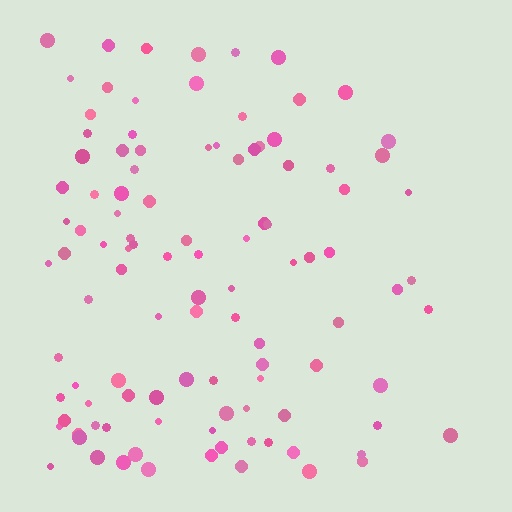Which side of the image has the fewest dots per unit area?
The right.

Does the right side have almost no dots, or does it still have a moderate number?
Still a moderate number, just noticeably fewer than the left.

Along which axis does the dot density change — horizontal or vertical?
Horizontal.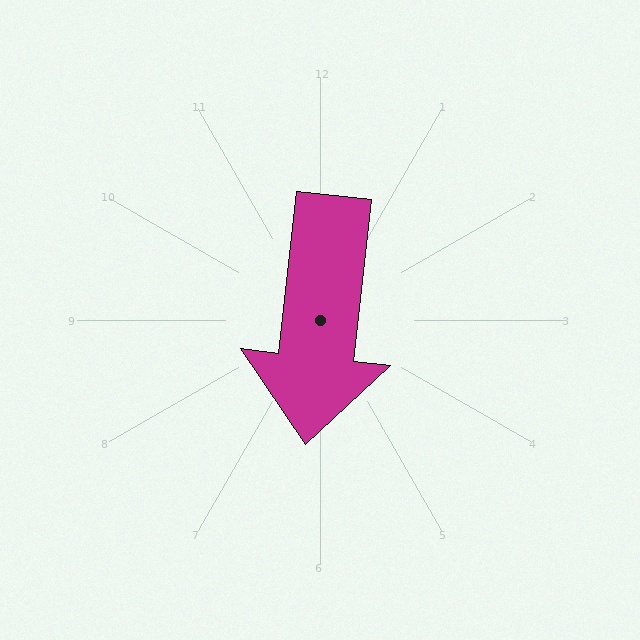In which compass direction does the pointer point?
South.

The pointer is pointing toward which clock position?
Roughly 6 o'clock.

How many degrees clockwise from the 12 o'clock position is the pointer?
Approximately 186 degrees.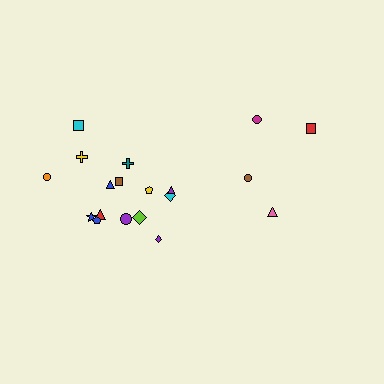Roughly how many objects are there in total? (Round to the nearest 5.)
Roughly 20 objects in total.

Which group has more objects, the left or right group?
The left group.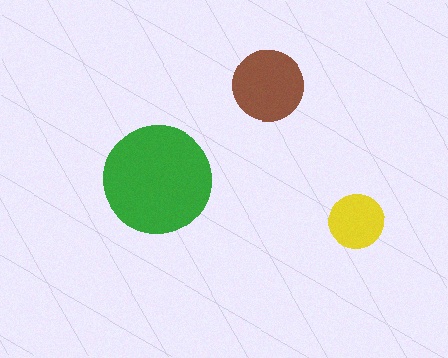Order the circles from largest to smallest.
the green one, the brown one, the yellow one.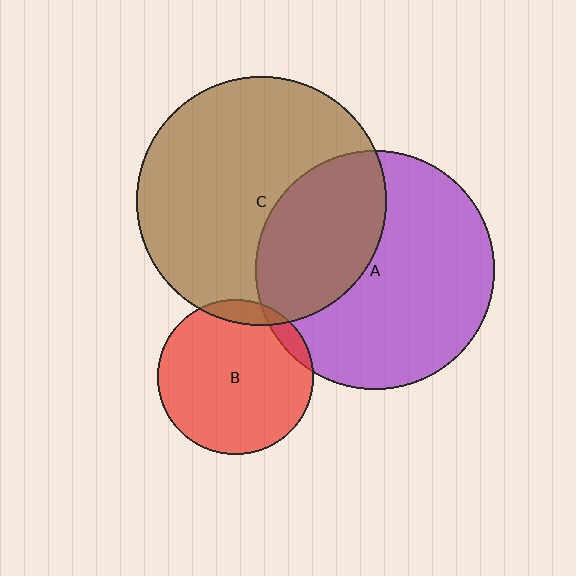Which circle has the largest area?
Circle C (brown).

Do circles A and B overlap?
Yes.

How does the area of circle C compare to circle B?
Approximately 2.6 times.